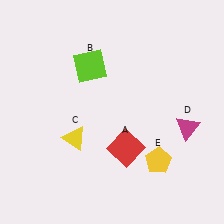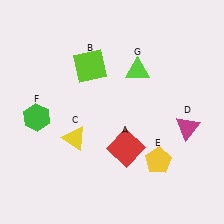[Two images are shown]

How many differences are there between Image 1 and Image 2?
There are 2 differences between the two images.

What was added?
A green hexagon (F), a lime triangle (G) were added in Image 2.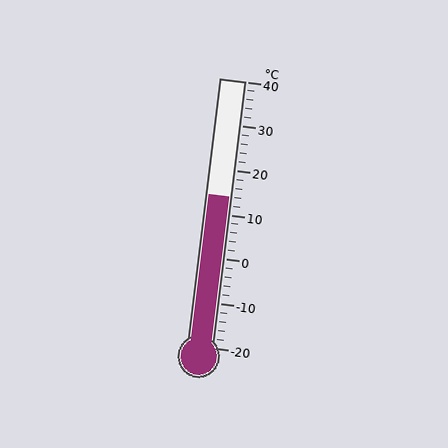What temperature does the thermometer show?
The thermometer shows approximately 14°C.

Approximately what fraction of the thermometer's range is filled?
The thermometer is filled to approximately 55% of its range.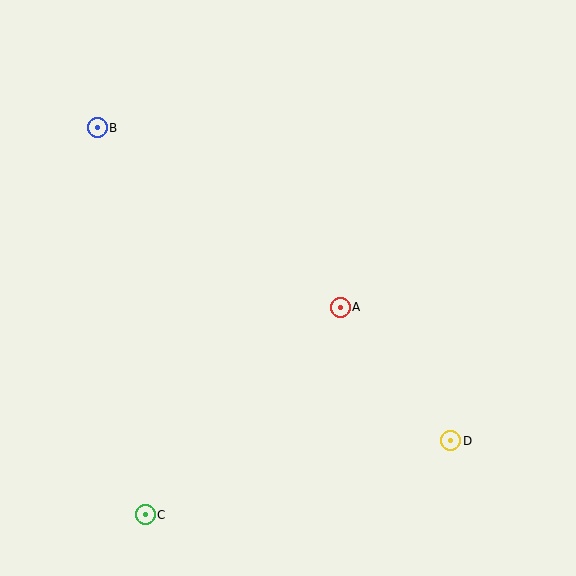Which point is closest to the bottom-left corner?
Point C is closest to the bottom-left corner.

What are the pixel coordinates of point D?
Point D is at (450, 441).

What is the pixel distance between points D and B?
The distance between D and B is 472 pixels.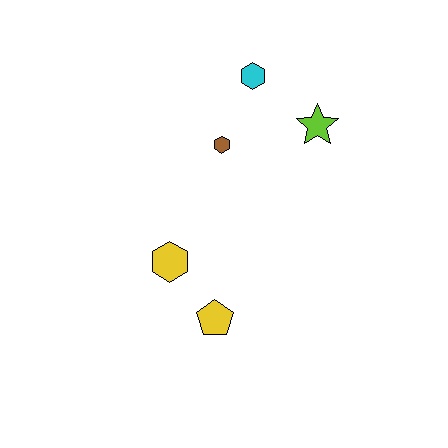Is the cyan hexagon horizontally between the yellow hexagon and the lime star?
Yes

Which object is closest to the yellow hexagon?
The yellow pentagon is closest to the yellow hexagon.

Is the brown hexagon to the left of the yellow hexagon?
No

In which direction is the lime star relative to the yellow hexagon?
The lime star is to the right of the yellow hexagon.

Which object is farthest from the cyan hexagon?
The yellow pentagon is farthest from the cyan hexagon.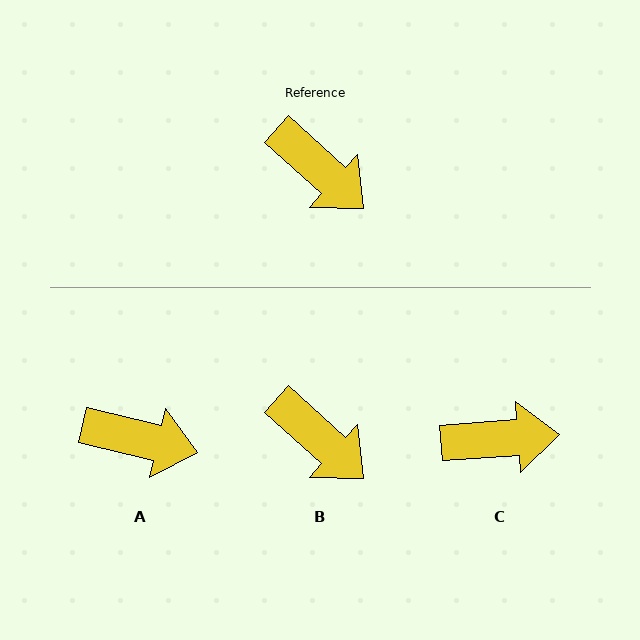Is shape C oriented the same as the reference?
No, it is off by about 47 degrees.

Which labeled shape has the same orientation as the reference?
B.